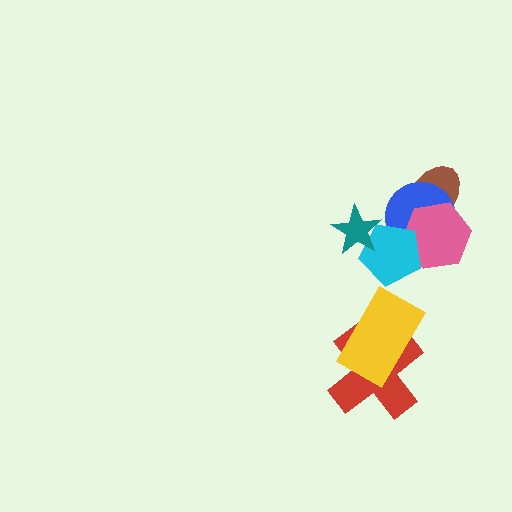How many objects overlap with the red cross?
1 object overlaps with the red cross.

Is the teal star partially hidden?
No, no other shape covers it.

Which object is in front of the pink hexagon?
The cyan pentagon is in front of the pink hexagon.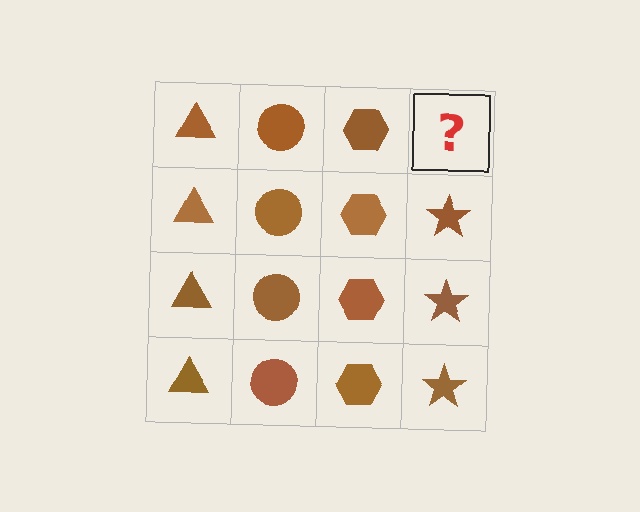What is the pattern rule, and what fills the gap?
The rule is that each column has a consistent shape. The gap should be filled with a brown star.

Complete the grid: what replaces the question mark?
The question mark should be replaced with a brown star.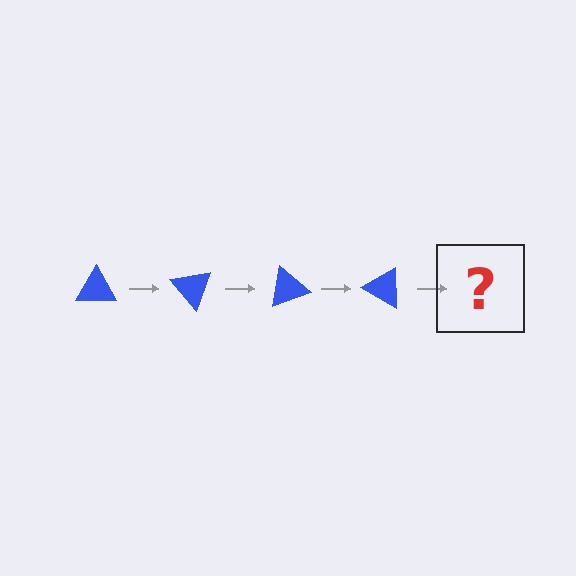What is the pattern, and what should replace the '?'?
The pattern is that the triangle rotates 50 degrees each step. The '?' should be a blue triangle rotated 200 degrees.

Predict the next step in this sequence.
The next step is a blue triangle rotated 200 degrees.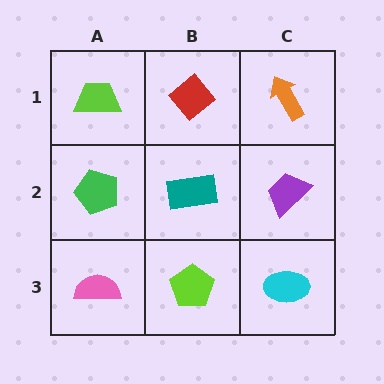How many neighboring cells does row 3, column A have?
2.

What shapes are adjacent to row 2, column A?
A lime trapezoid (row 1, column A), a pink semicircle (row 3, column A), a teal rectangle (row 2, column B).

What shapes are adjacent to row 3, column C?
A purple trapezoid (row 2, column C), a lime pentagon (row 3, column B).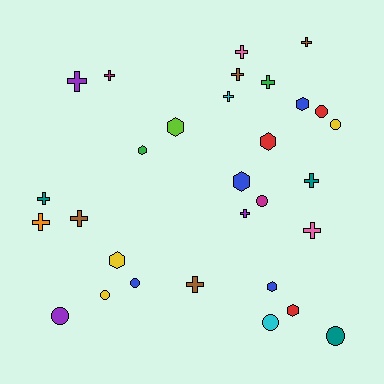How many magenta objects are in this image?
There are 2 magenta objects.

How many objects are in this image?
There are 30 objects.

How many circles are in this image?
There are 8 circles.